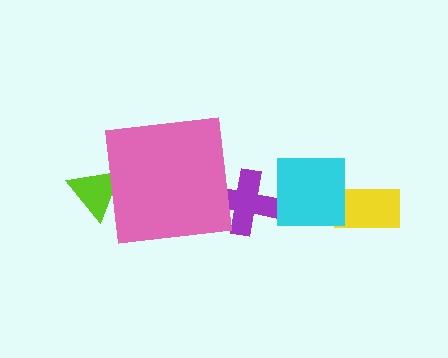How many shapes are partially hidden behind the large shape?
2 shapes are partially hidden.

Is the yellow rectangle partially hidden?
No, the yellow rectangle is fully visible.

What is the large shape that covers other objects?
A pink square.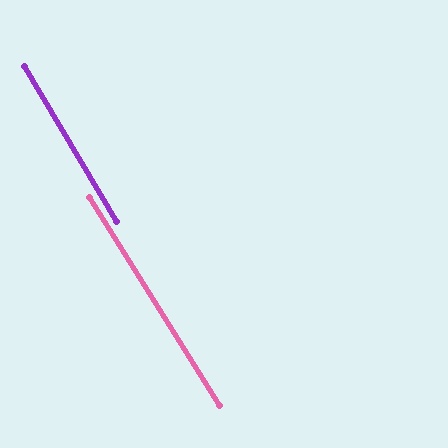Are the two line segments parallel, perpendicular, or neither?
Parallel — their directions differ by only 1.3°.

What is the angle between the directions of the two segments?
Approximately 1 degree.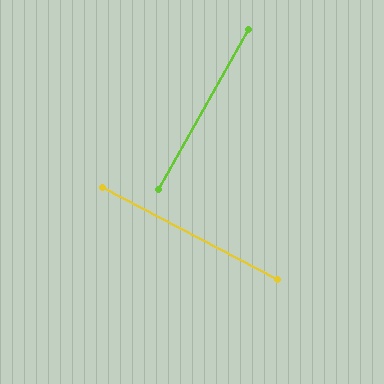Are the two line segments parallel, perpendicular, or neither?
Perpendicular — they meet at approximately 88°.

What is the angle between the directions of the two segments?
Approximately 88 degrees.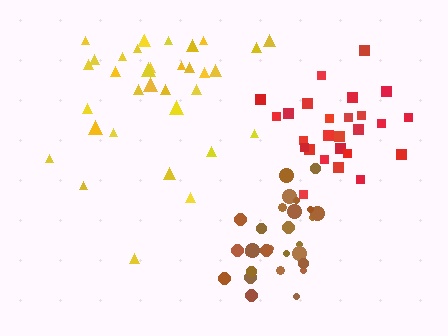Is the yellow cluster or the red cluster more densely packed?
Red.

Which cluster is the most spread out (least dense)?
Yellow.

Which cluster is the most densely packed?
Red.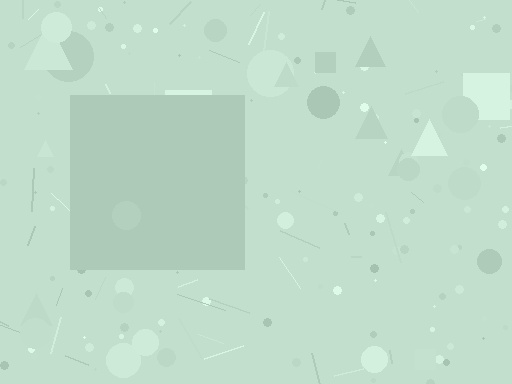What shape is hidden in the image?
A square is hidden in the image.